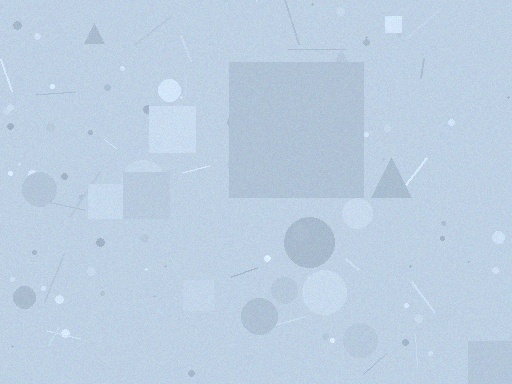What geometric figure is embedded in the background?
A square is embedded in the background.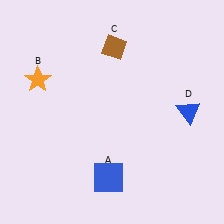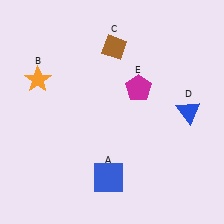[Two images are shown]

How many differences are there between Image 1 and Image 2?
There is 1 difference between the two images.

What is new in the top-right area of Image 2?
A magenta pentagon (E) was added in the top-right area of Image 2.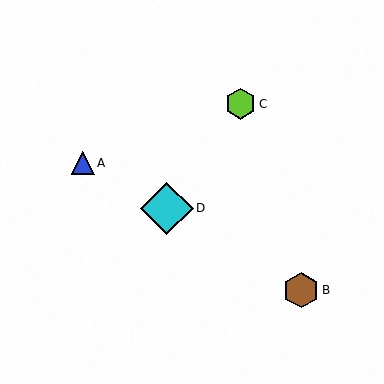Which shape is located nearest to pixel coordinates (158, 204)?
The cyan diamond (labeled D) at (167, 208) is nearest to that location.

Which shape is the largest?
The cyan diamond (labeled D) is the largest.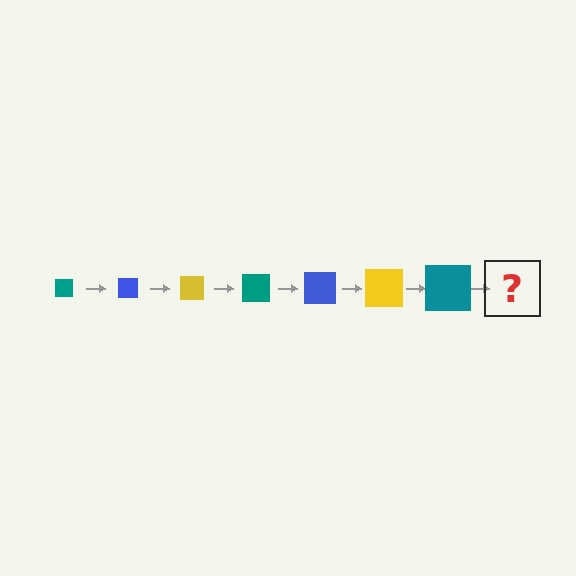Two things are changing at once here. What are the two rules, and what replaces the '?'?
The two rules are that the square grows larger each step and the color cycles through teal, blue, and yellow. The '?' should be a blue square, larger than the previous one.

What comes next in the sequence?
The next element should be a blue square, larger than the previous one.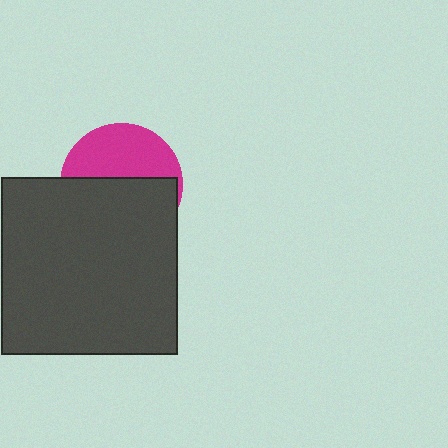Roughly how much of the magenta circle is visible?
A small part of it is visible (roughly 44%).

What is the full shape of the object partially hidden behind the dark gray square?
The partially hidden object is a magenta circle.